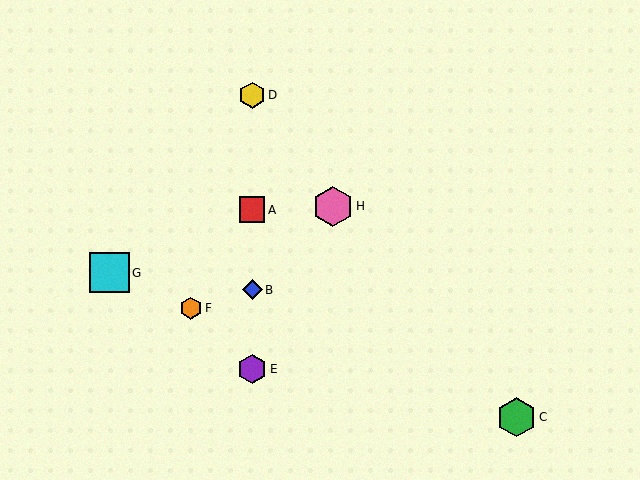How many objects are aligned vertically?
4 objects (A, B, D, E) are aligned vertically.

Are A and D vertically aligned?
Yes, both are at x≈252.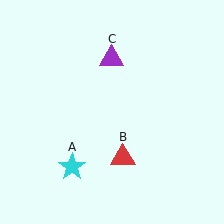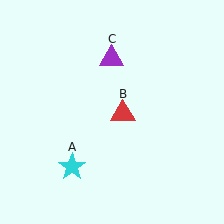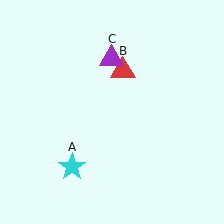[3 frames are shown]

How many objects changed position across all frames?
1 object changed position: red triangle (object B).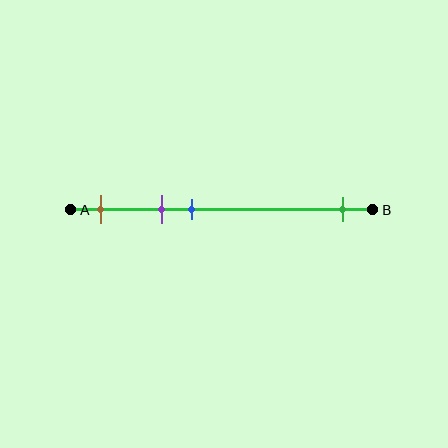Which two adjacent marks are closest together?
The purple and blue marks are the closest adjacent pair.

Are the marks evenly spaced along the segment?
No, the marks are not evenly spaced.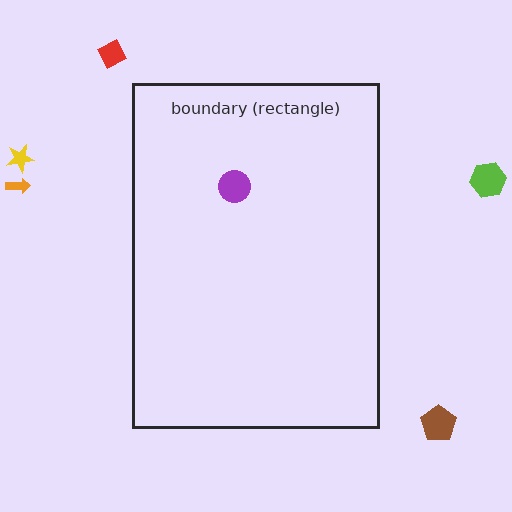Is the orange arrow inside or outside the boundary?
Outside.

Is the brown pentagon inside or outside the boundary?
Outside.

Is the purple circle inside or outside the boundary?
Inside.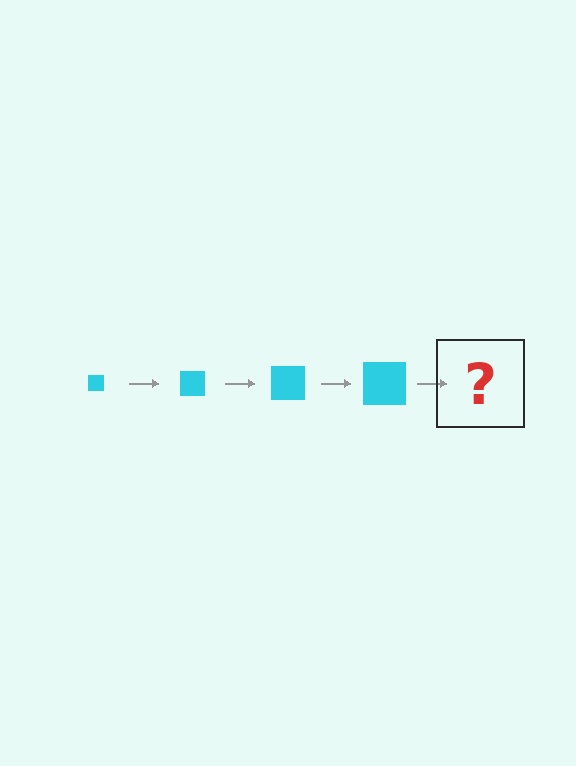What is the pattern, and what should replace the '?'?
The pattern is that the square gets progressively larger each step. The '?' should be a cyan square, larger than the previous one.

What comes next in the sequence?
The next element should be a cyan square, larger than the previous one.